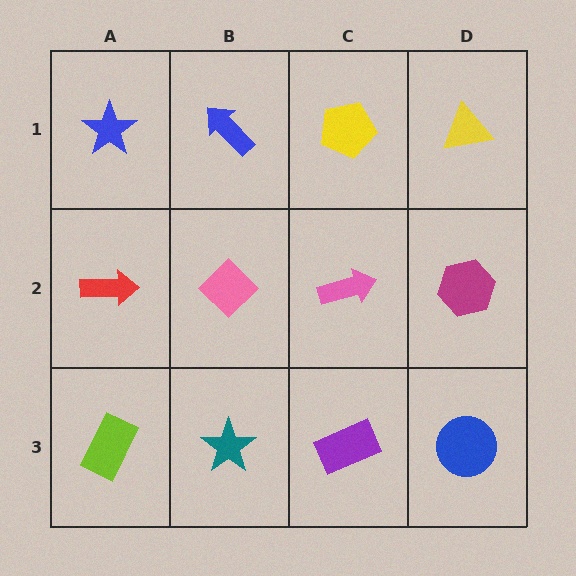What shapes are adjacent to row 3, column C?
A pink arrow (row 2, column C), a teal star (row 3, column B), a blue circle (row 3, column D).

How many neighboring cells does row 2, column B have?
4.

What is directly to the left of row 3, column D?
A purple rectangle.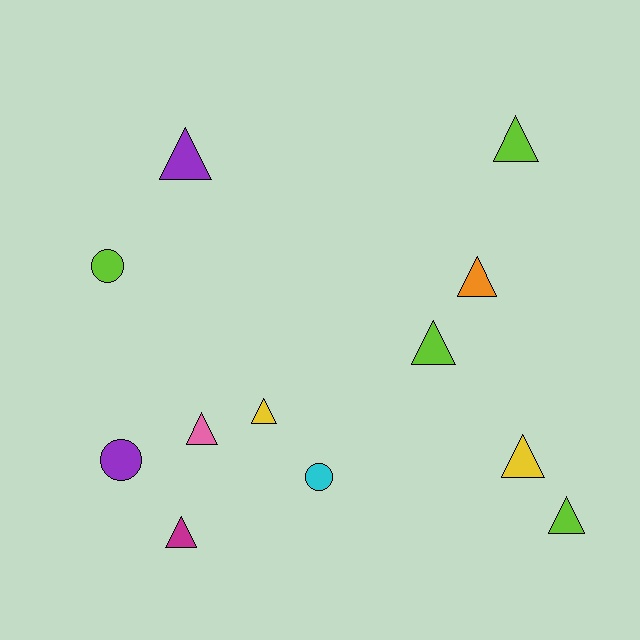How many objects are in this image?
There are 12 objects.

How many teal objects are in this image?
There are no teal objects.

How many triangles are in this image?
There are 9 triangles.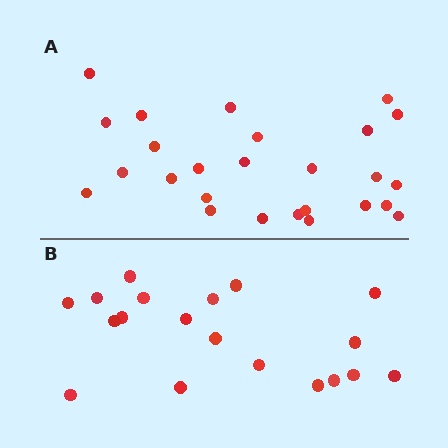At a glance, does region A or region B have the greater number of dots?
Region A (the top region) has more dots.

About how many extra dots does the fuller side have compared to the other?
Region A has roughly 8 or so more dots than region B.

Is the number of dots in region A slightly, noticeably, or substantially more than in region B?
Region A has noticeably more, but not dramatically so. The ratio is roughly 1.4 to 1.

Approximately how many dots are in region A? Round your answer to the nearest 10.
About 30 dots. (The exact count is 26, which rounds to 30.)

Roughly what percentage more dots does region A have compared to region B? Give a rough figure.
About 35% more.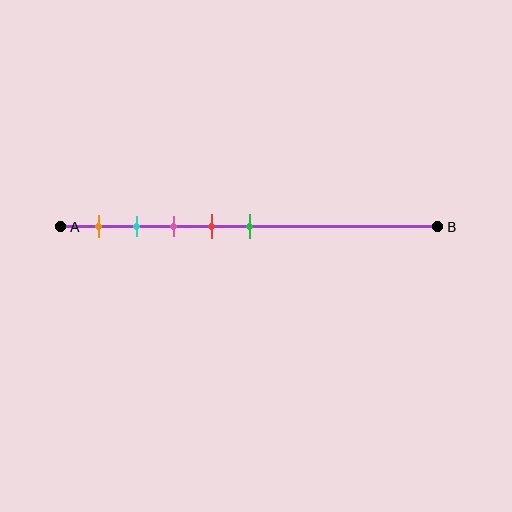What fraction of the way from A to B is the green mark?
The green mark is approximately 50% (0.5) of the way from A to B.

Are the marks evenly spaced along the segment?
Yes, the marks are approximately evenly spaced.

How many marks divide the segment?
There are 5 marks dividing the segment.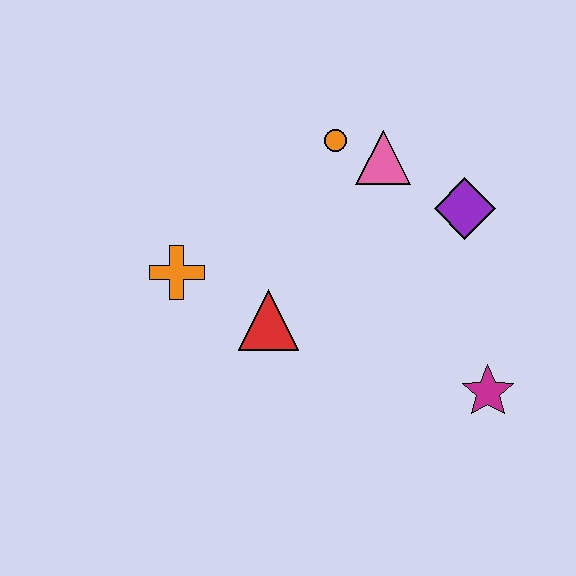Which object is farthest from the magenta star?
The orange cross is farthest from the magenta star.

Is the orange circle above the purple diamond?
Yes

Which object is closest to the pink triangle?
The orange circle is closest to the pink triangle.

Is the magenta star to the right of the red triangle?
Yes